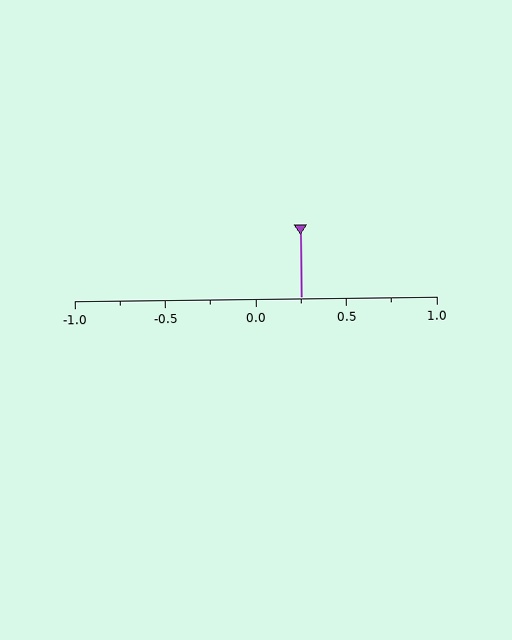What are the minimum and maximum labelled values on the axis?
The axis runs from -1.0 to 1.0.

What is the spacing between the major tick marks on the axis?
The major ticks are spaced 0.5 apart.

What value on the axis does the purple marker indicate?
The marker indicates approximately 0.25.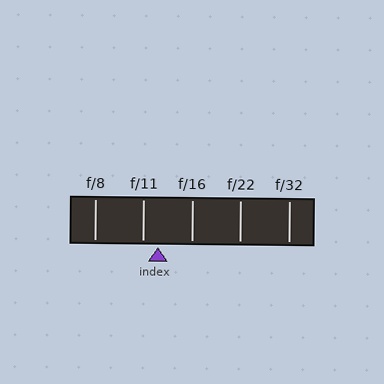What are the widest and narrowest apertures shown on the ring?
The widest aperture shown is f/8 and the narrowest is f/32.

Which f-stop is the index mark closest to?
The index mark is closest to f/11.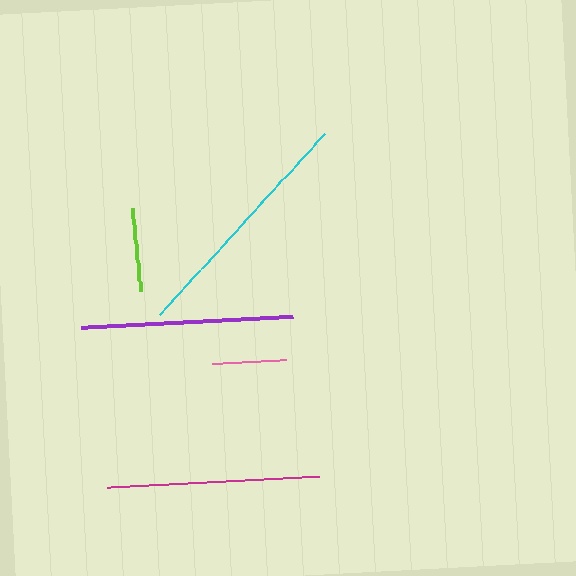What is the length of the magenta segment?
The magenta segment is approximately 212 pixels long.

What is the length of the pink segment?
The pink segment is approximately 74 pixels long.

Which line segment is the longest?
The cyan line is the longest at approximately 245 pixels.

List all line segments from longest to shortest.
From longest to shortest: cyan, magenta, purple, lime, pink.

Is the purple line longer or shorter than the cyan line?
The cyan line is longer than the purple line.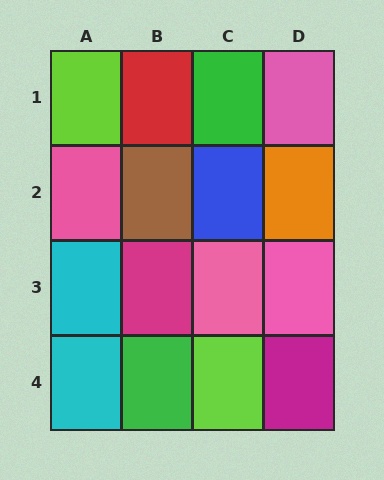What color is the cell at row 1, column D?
Pink.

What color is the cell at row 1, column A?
Lime.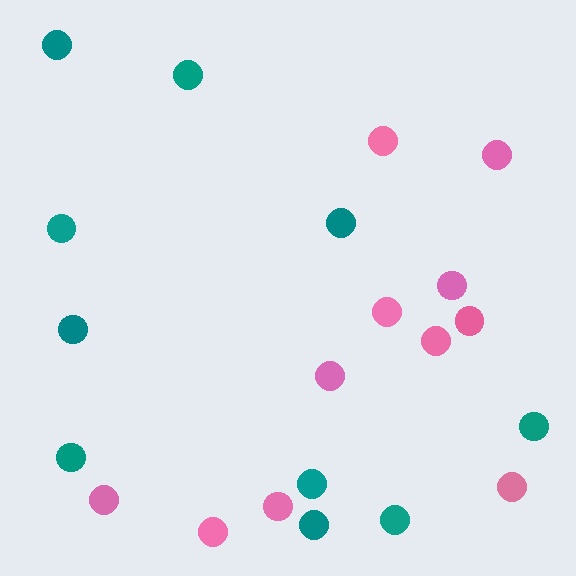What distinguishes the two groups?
There are 2 groups: one group of teal circles (10) and one group of pink circles (11).